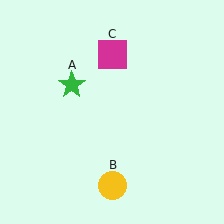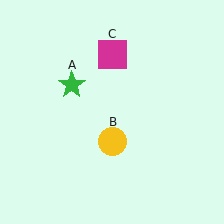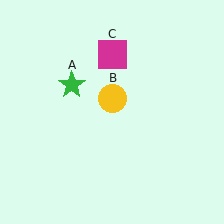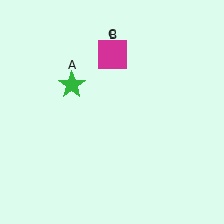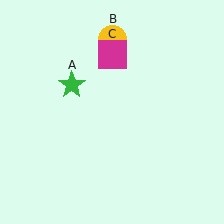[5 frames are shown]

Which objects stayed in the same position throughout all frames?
Green star (object A) and magenta square (object C) remained stationary.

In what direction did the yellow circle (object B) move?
The yellow circle (object B) moved up.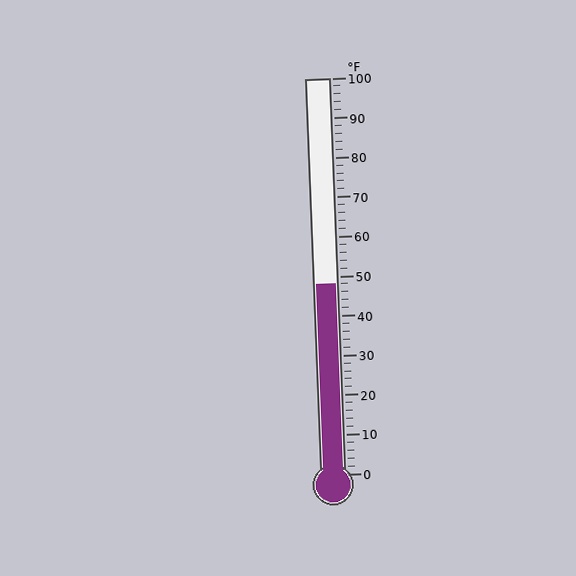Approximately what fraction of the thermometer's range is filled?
The thermometer is filled to approximately 50% of its range.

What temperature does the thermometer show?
The thermometer shows approximately 48°F.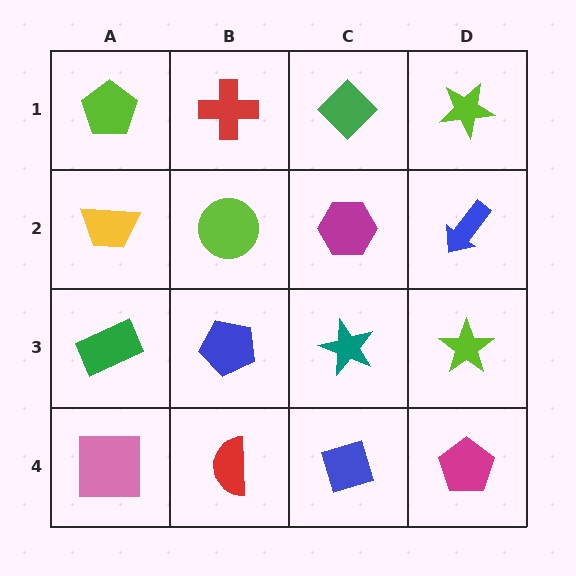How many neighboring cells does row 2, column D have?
3.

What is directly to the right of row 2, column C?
A blue arrow.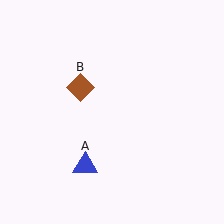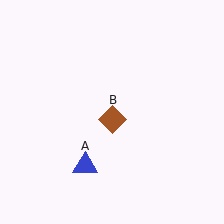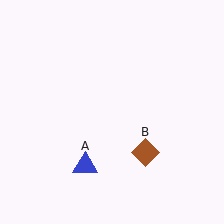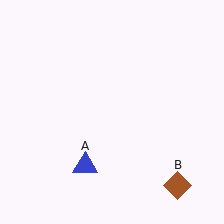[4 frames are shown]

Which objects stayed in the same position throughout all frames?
Blue triangle (object A) remained stationary.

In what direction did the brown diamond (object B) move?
The brown diamond (object B) moved down and to the right.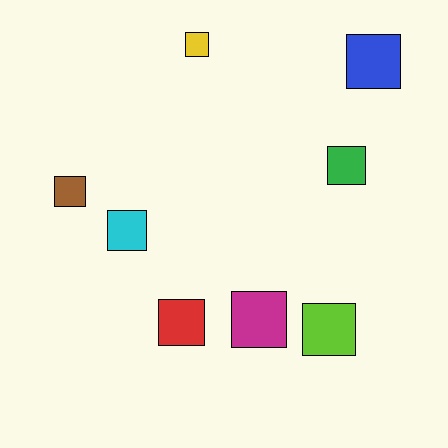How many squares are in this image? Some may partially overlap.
There are 8 squares.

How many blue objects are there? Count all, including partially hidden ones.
There is 1 blue object.